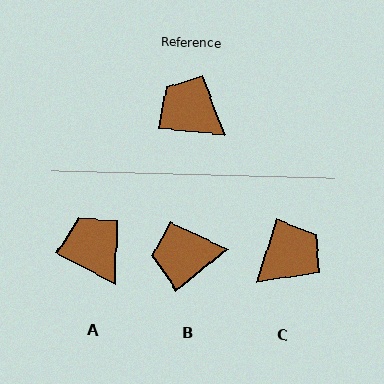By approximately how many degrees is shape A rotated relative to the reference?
Approximately 22 degrees clockwise.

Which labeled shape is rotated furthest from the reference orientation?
C, about 102 degrees away.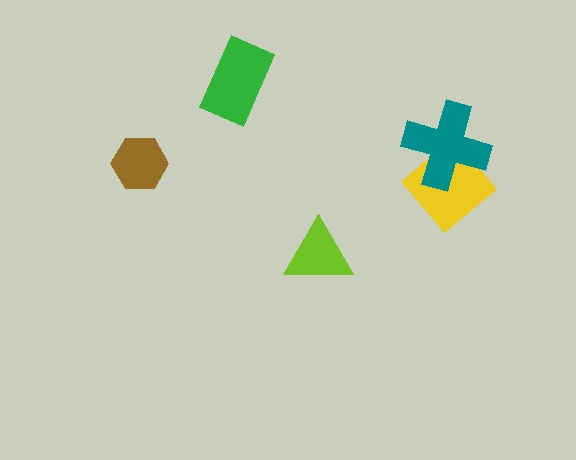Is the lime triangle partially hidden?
No, no other shape covers it.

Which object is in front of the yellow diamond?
The teal cross is in front of the yellow diamond.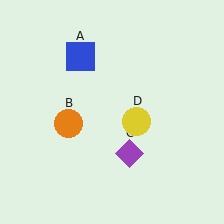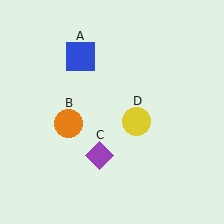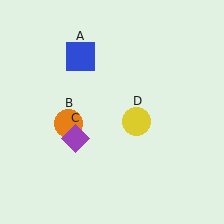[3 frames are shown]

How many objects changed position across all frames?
1 object changed position: purple diamond (object C).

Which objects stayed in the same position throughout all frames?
Blue square (object A) and orange circle (object B) and yellow circle (object D) remained stationary.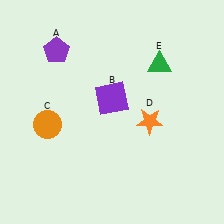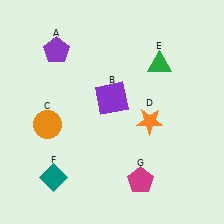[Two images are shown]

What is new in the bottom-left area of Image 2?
A teal diamond (F) was added in the bottom-left area of Image 2.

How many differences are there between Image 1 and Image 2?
There are 2 differences between the two images.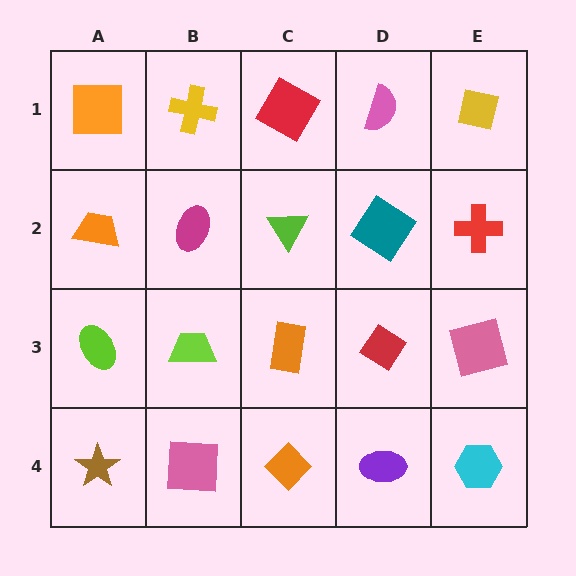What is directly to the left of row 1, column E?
A pink semicircle.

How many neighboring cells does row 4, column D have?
3.